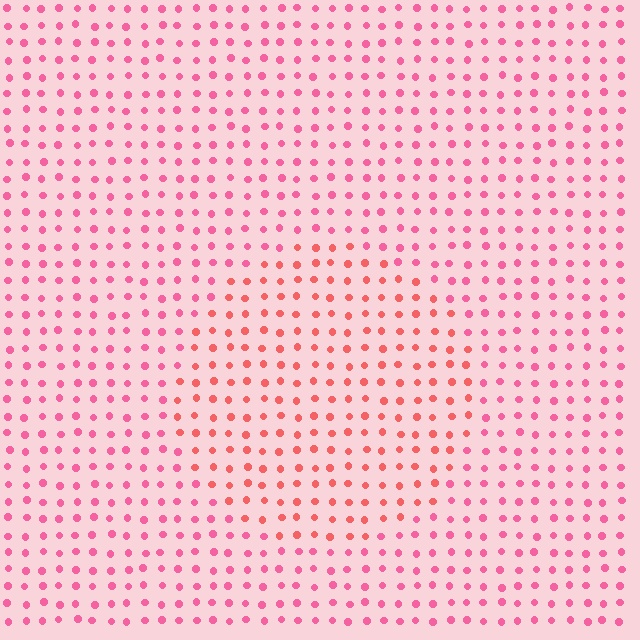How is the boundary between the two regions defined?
The boundary is defined purely by a slight shift in hue (about 24 degrees). Spacing, size, and orientation are identical on both sides.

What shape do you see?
I see a circle.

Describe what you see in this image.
The image is filled with small pink elements in a uniform arrangement. A circle-shaped region is visible where the elements are tinted to a slightly different hue, forming a subtle color boundary.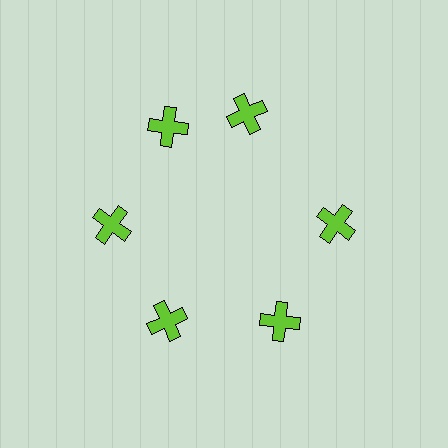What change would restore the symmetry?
The symmetry would be restored by rotating it back into even spacing with its neighbors so that all 6 crosses sit at equal angles and equal distance from the center.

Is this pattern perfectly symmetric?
No. The 6 lime crosses are arranged in a ring, but one element near the 1 o'clock position is rotated out of alignment along the ring, breaking the 6-fold rotational symmetry.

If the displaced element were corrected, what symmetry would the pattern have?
It would have 6-fold rotational symmetry — the pattern would map onto itself every 60 degrees.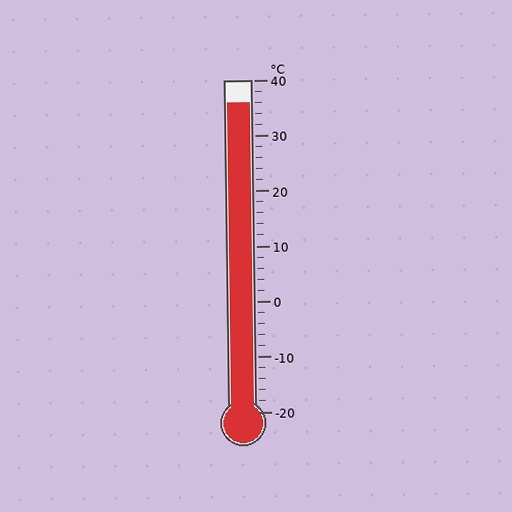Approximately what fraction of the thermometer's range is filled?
The thermometer is filled to approximately 95% of its range.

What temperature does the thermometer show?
The thermometer shows approximately 36°C.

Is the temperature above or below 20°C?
The temperature is above 20°C.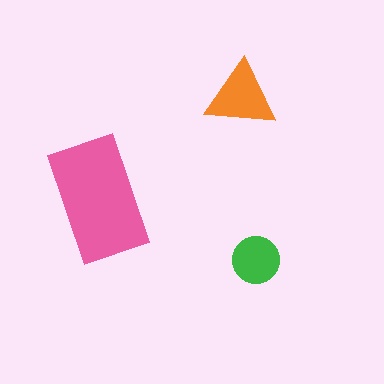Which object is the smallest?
The green circle.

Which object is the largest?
The pink rectangle.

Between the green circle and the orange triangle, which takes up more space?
The orange triangle.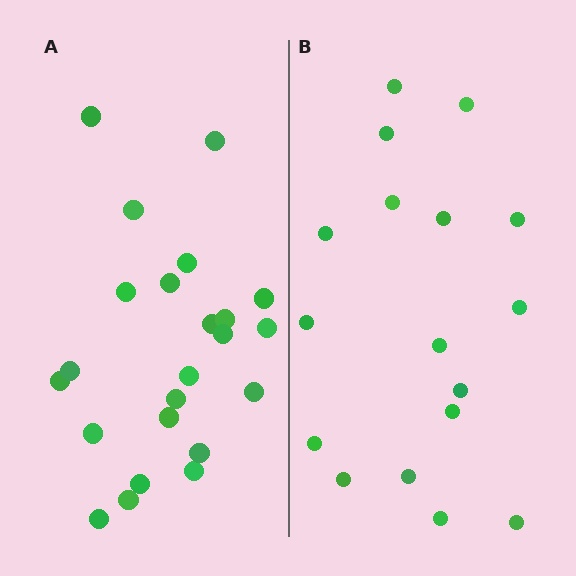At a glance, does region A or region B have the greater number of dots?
Region A (the left region) has more dots.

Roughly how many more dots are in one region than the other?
Region A has about 6 more dots than region B.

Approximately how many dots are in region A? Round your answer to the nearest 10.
About 20 dots. (The exact count is 23, which rounds to 20.)